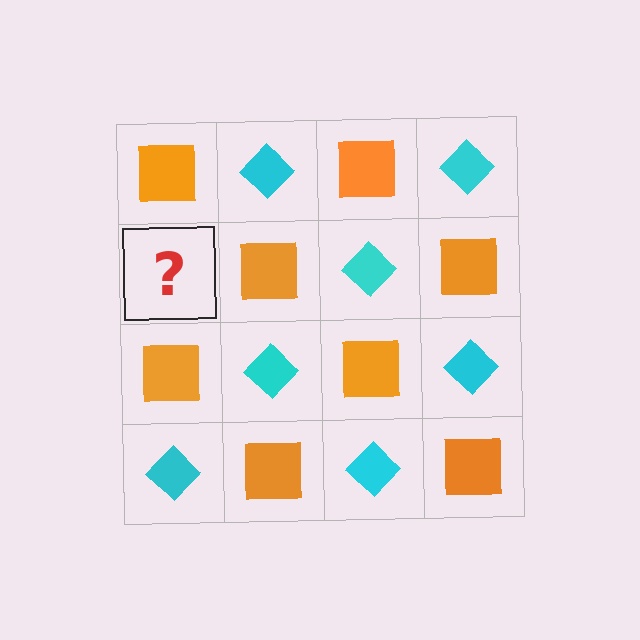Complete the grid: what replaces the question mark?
The question mark should be replaced with a cyan diamond.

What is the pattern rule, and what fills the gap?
The rule is that it alternates orange square and cyan diamond in a checkerboard pattern. The gap should be filled with a cyan diamond.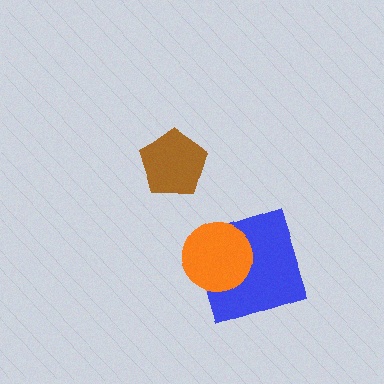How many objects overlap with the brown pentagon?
0 objects overlap with the brown pentagon.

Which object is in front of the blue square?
The orange circle is in front of the blue square.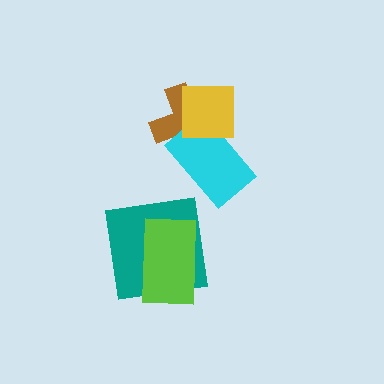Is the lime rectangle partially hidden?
No, no other shape covers it.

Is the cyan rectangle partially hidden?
Yes, it is partially covered by another shape.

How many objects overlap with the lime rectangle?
1 object overlaps with the lime rectangle.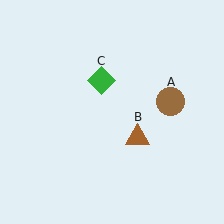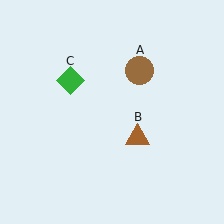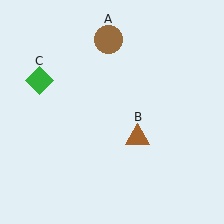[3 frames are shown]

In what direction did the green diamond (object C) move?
The green diamond (object C) moved left.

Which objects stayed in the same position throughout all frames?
Brown triangle (object B) remained stationary.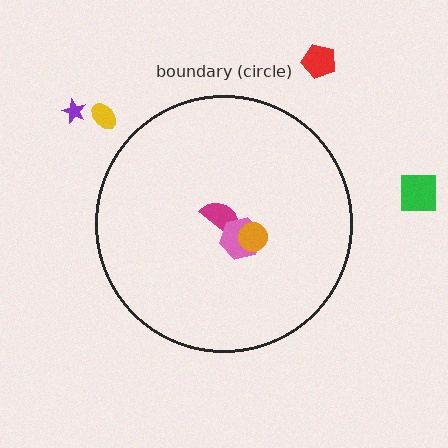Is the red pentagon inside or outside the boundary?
Outside.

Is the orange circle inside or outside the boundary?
Inside.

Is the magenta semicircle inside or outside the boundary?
Inside.